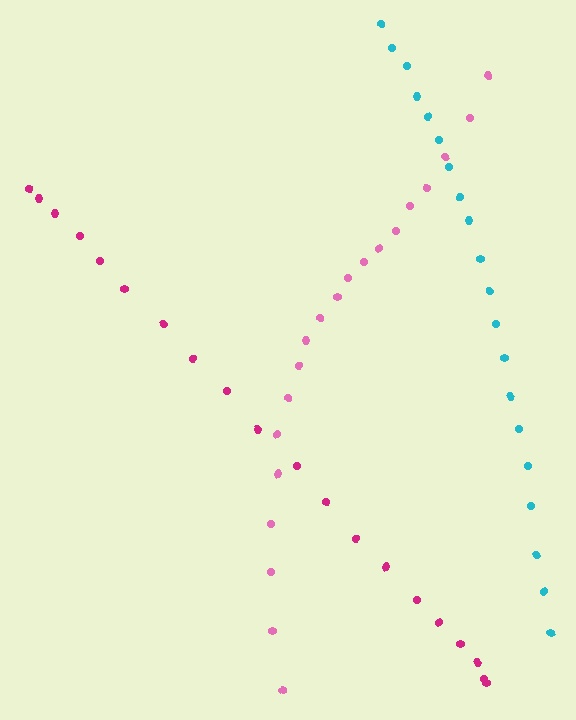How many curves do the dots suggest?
There are 3 distinct paths.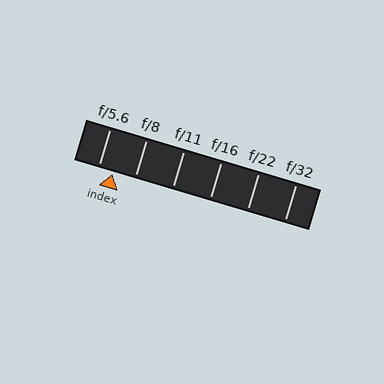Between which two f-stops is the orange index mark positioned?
The index mark is between f/5.6 and f/8.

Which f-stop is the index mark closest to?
The index mark is closest to f/5.6.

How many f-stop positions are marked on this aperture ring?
There are 6 f-stop positions marked.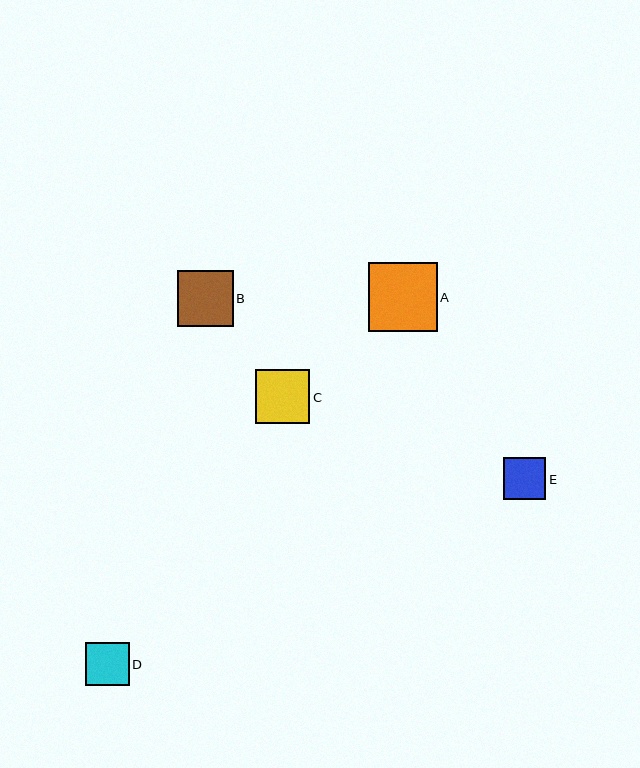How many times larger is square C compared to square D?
Square C is approximately 1.3 times the size of square D.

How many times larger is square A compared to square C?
Square A is approximately 1.3 times the size of square C.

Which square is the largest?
Square A is the largest with a size of approximately 69 pixels.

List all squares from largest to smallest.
From largest to smallest: A, B, C, D, E.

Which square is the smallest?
Square E is the smallest with a size of approximately 42 pixels.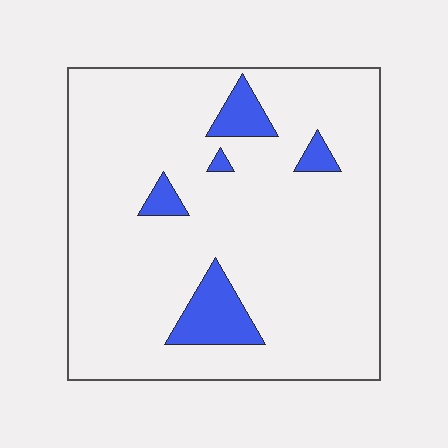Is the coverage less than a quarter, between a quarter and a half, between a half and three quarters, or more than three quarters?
Less than a quarter.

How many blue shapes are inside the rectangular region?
5.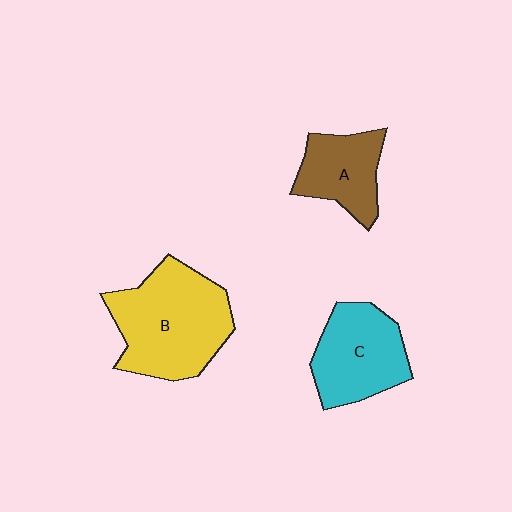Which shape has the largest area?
Shape B (yellow).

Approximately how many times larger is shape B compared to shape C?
Approximately 1.4 times.